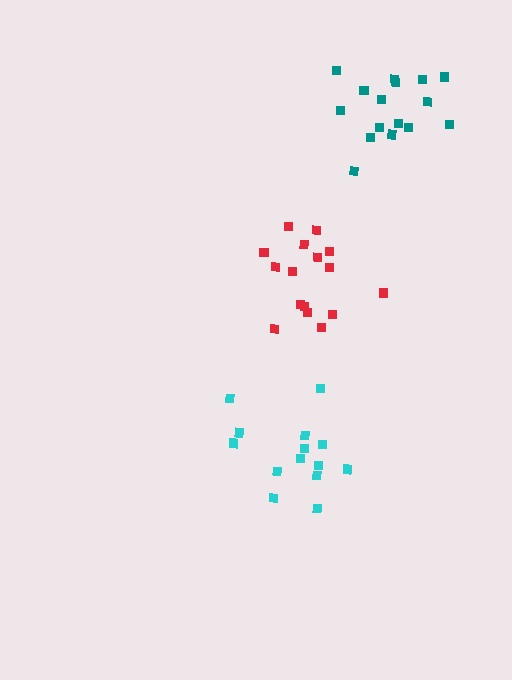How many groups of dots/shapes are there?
There are 3 groups.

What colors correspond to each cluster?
The clusters are colored: cyan, teal, red.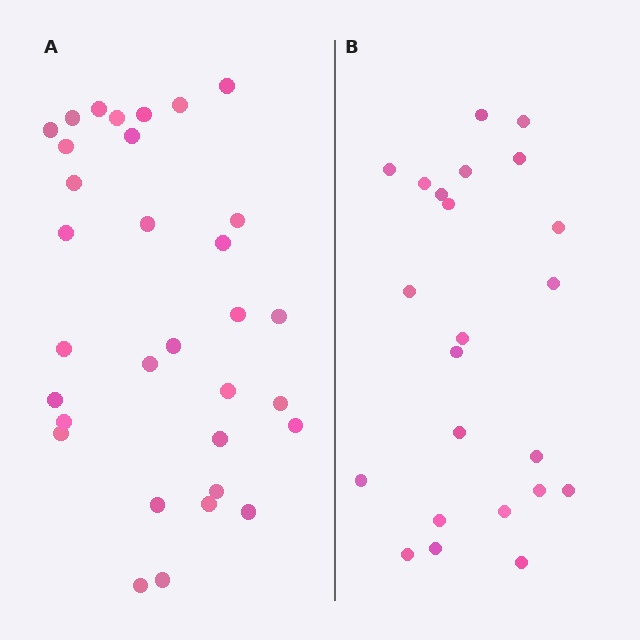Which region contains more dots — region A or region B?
Region A (the left region) has more dots.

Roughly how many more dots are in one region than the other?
Region A has roughly 8 or so more dots than region B.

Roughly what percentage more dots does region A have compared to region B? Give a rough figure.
About 40% more.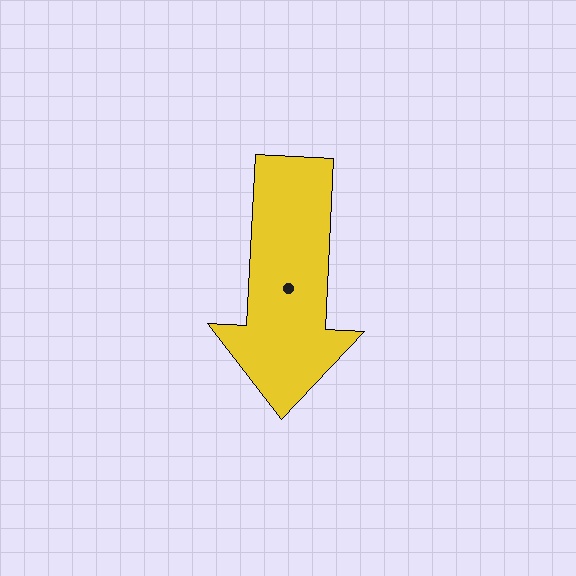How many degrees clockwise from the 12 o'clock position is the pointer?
Approximately 183 degrees.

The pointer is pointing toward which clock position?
Roughly 6 o'clock.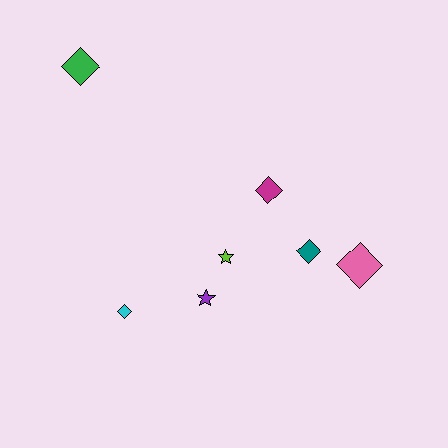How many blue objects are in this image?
There are no blue objects.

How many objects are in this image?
There are 7 objects.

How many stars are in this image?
There are 2 stars.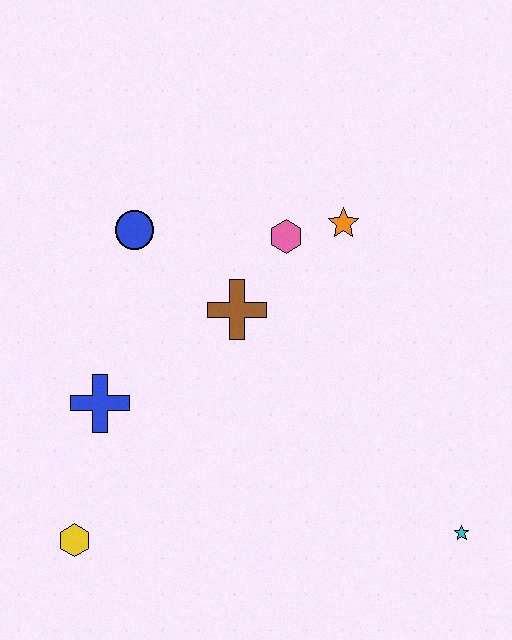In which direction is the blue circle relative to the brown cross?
The blue circle is to the left of the brown cross.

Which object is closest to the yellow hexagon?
The blue cross is closest to the yellow hexagon.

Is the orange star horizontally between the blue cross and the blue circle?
No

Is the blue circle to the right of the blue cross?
Yes